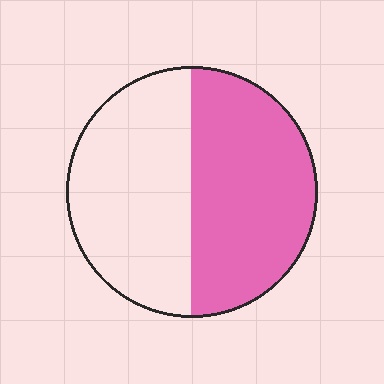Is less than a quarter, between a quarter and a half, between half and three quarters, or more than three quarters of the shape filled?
Between half and three quarters.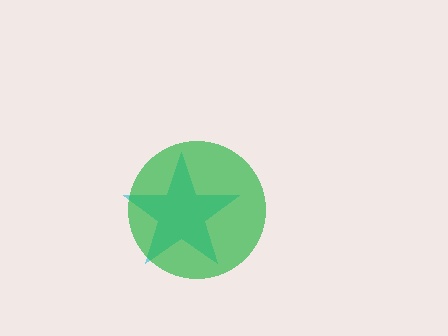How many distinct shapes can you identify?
There are 2 distinct shapes: a cyan star, a green circle.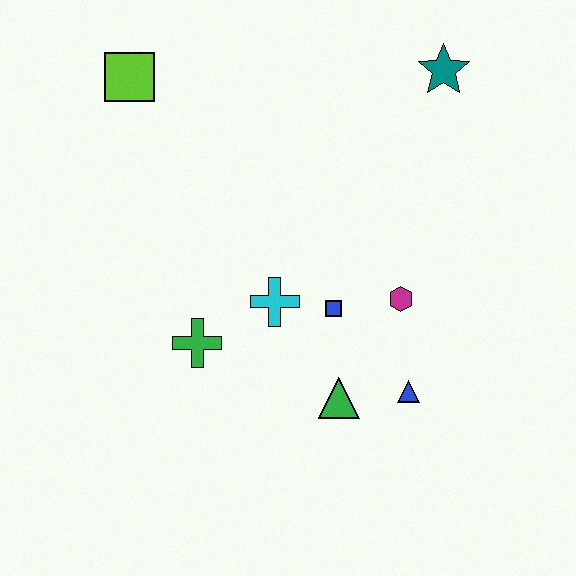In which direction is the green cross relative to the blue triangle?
The green cross is to the left of the blue triangle.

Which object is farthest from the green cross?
The teal star is farthest from the green cross.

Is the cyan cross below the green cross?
No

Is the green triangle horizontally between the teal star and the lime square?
Yes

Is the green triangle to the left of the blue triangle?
Yes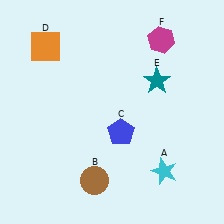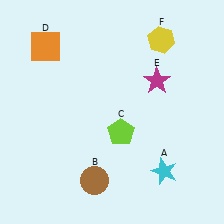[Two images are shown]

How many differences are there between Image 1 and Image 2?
There are 3 differences between the two images.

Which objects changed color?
C changed from blue to lime. E changed from teal to magenta. F changed from magenta to yellow.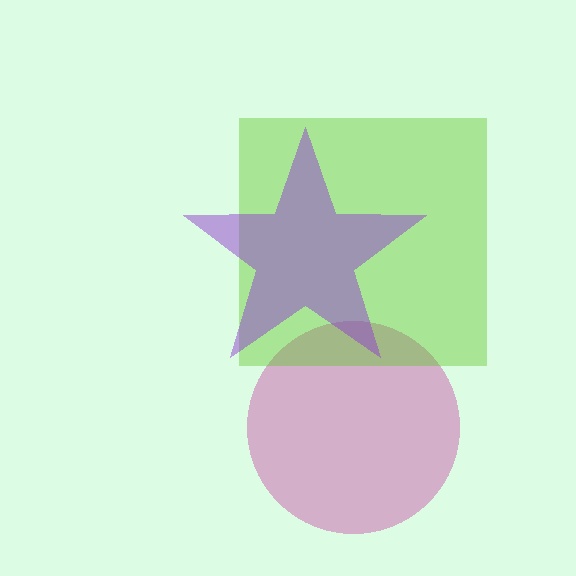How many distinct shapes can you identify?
There are 3 distinct shapes: a magenta circle, a lime square, a purple star.